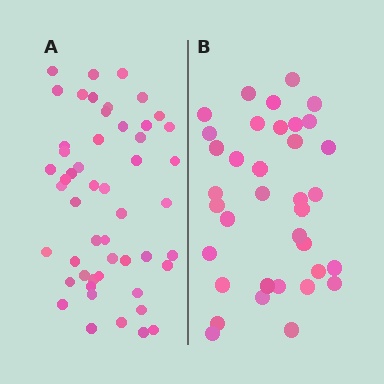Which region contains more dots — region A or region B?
Region A (the left region) has more dots.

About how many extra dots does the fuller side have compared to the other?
Region A has approximately 15 more dots than region B.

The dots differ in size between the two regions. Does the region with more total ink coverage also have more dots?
No. Region B has more total ink coverage because its dots are larger, but region A actually contains more individual dots. Total area can be misleading — the number of items is what matters here.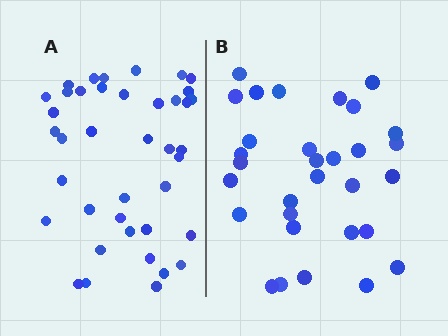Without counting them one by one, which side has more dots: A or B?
Region A (the left region) has more dots.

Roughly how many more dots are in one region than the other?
Region A has roughly 8 or so more dots than region B.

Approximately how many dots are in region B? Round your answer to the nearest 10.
About 30 dots. (The exact count is 31, which rounds to 30.)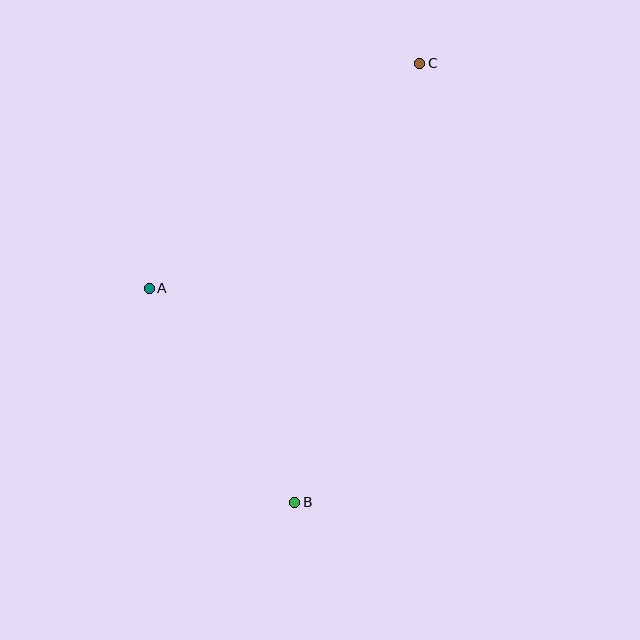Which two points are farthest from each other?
Points B and C are farthest from each other.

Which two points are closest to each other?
Points A and B are closest to each other.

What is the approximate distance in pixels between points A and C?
The distance between A and C is approximately 352 pixels.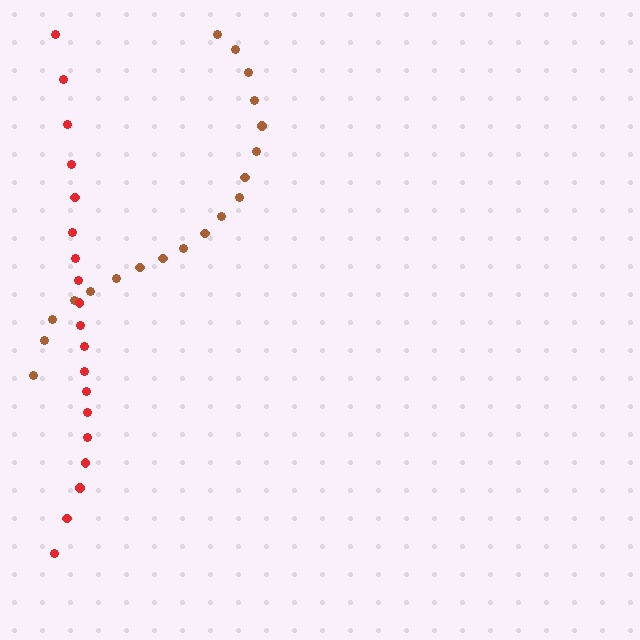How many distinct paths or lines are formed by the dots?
There are 2 distinct paths.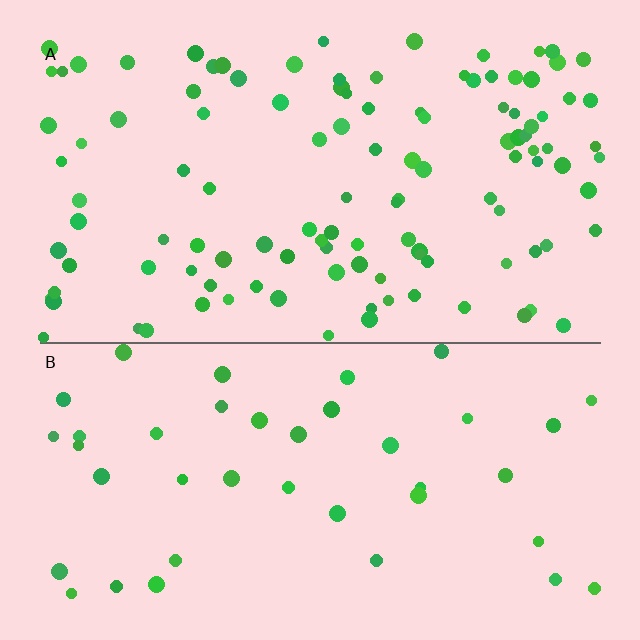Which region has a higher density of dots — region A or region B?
A (the top).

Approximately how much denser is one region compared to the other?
Approximately 2.8× — region A over region B.